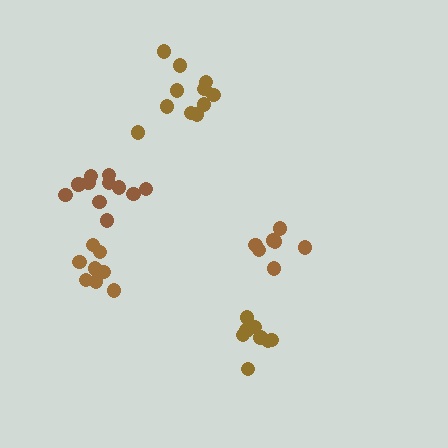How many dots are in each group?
Group 1: 11 dots, Group 2: 7 dots, Group 3: 8 dots, Group 4: 8 dots, Group 5: 11 dots (45 total).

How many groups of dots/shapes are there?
There are 5 groups.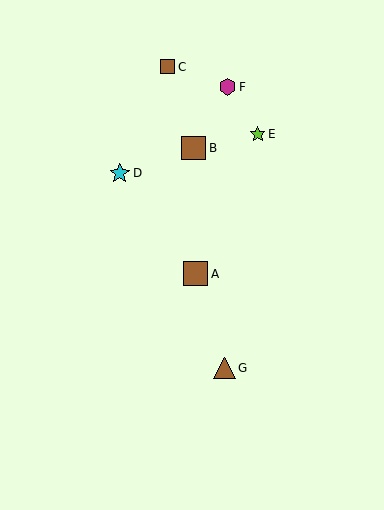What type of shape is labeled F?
Shape F is a magenta hexagon.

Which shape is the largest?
The brown square (labeled A) is the largest.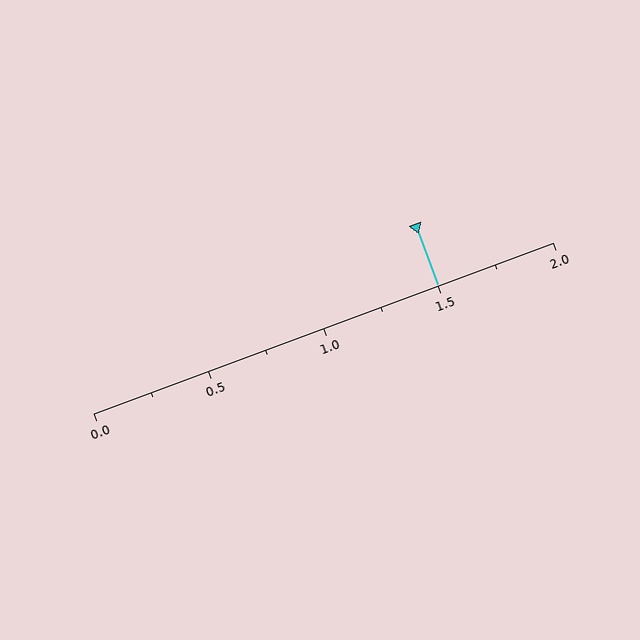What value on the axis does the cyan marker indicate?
The marker indicates approximately 1.5.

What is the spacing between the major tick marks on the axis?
The major ticks are spaced 0.5 apart.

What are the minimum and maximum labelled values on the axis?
The axis runs from 0.0 to 2.0.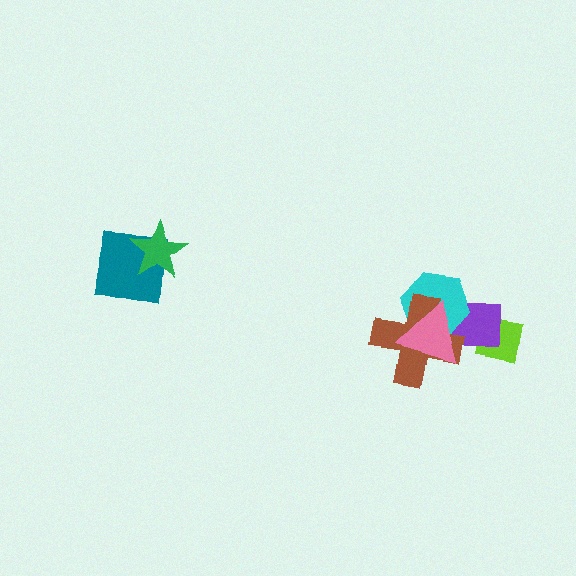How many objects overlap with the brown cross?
3 objects overlap with the brown cross.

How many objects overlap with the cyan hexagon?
3 objects overlap with the cyan hexagon.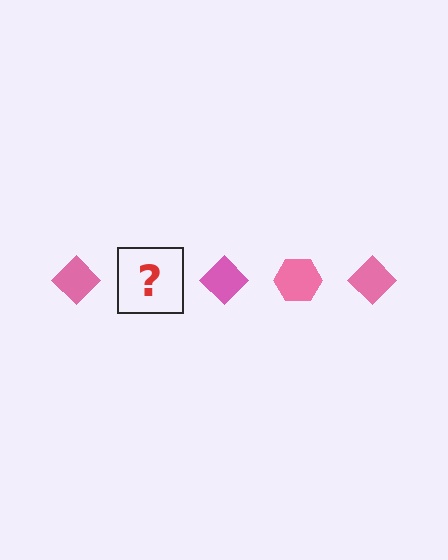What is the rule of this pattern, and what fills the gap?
The rule is that the pattern cycles through diamond, hexagon shapes in pink. The gap should be filled with a pink hexagon.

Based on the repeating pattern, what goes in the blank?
The blank should be a pink hexagon.